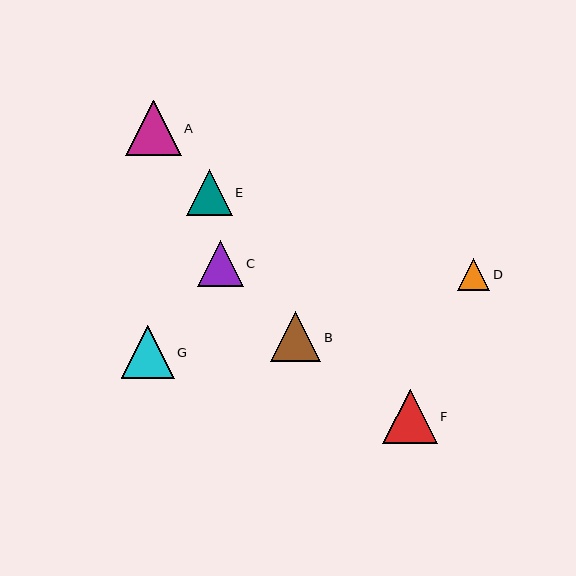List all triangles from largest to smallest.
From largest to smallest: A, F, G, B, E, C, D.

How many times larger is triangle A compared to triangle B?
Triangle A is approximately 1.1 times the size of triangle B.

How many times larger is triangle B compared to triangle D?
Triangle B is approximately 1.5 times the size of triangle D.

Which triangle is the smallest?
Triangle D is the smallest with a size of approximately 32 pixels.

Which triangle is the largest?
Triangle A is the largest with a size of approximately 56 pixels.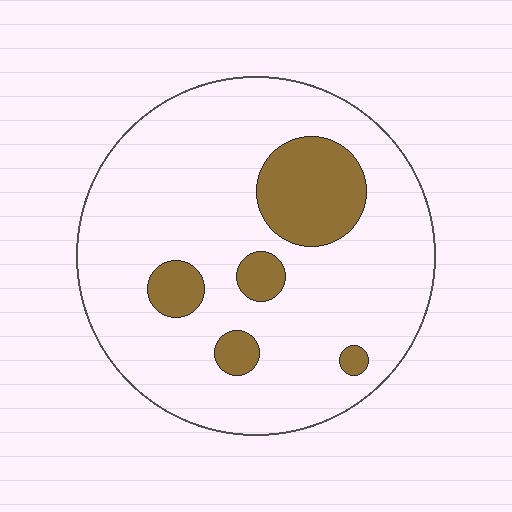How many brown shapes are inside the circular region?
5.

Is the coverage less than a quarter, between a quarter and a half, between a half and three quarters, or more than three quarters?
Less than a quarter.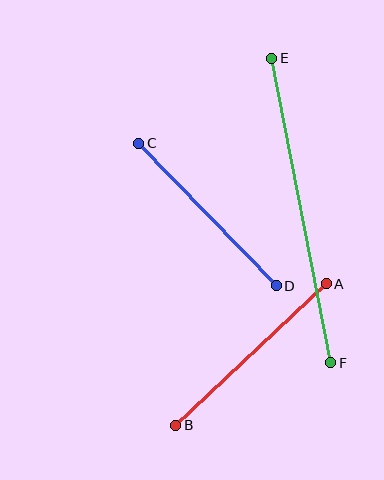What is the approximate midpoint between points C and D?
The midpoint is at approximately (208, 215) pixels.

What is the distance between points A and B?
The distance is approximately 207 pixels.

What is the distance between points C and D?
The distance is approximately 198 pixels.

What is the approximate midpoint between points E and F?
The midpoint is at approximately (301, 210) pixels.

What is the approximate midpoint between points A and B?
The midpoint is at approximately (251, 355) pixels.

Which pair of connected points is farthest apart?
Points E and F are farthest apart.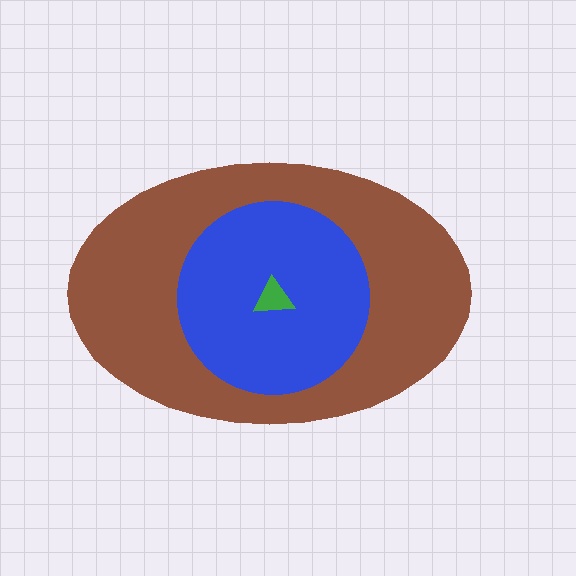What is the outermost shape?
The brown ellipse.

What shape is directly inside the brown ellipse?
The blue circle.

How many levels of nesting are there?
3.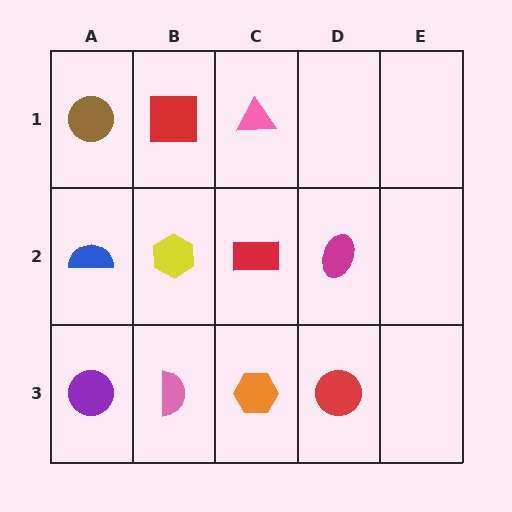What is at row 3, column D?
A red circle.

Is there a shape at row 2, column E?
No, that cell is empty.